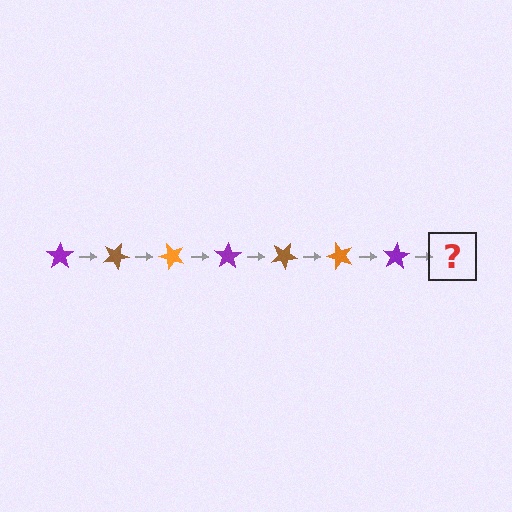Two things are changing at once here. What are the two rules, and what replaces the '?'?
The two rules are that it rotates 25 degrees each step and the color cycles through purple, brown, and orange. The '?' should be a brown star, rotated 175 degrees from the start.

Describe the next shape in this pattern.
It should be a brown star, rotated 175 degrees from the start.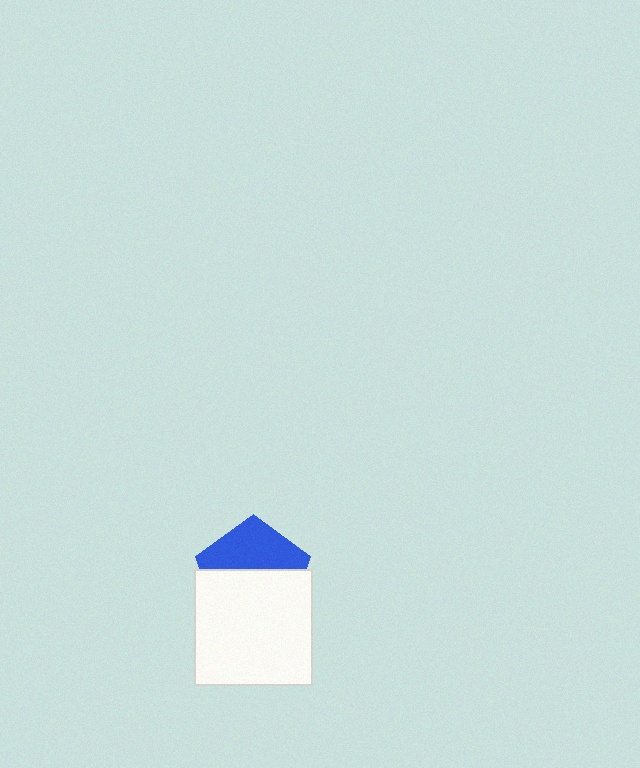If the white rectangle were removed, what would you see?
You would see the complete blue pentagon.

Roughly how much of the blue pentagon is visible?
A small part of it is visible (roughly 45%).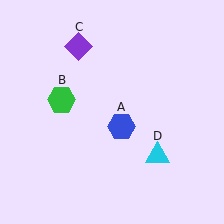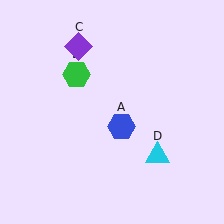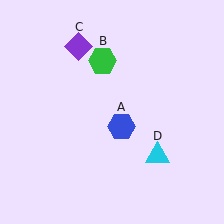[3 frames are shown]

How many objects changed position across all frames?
1 object changed position: green hexagon (object B).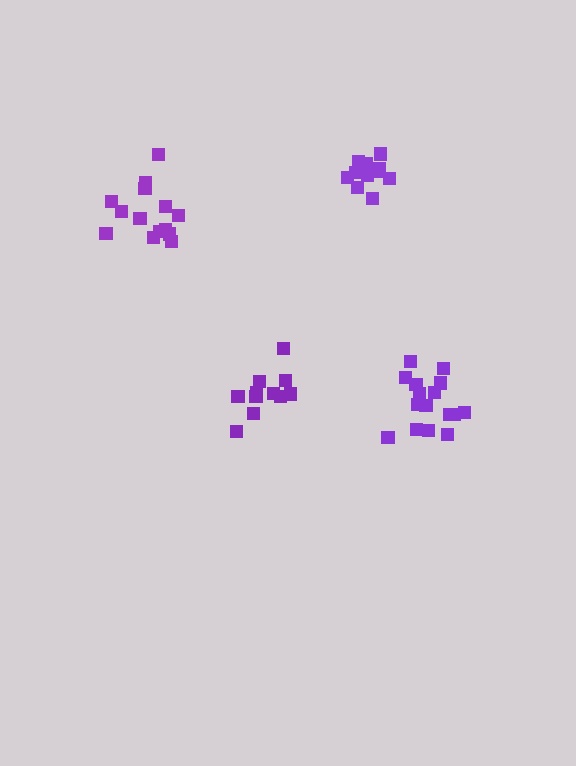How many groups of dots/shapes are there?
There are 4 groups.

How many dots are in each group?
Group 1: 16 dots, Group 2: 14 dots, Group 3: 11 dots, Group 4: 14 dots (55 total).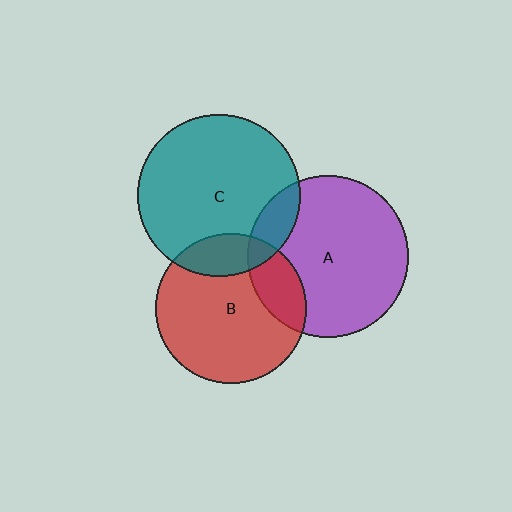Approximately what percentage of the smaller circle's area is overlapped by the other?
Approximately 20%.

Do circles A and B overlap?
Yes.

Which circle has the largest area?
Circle C (teal).